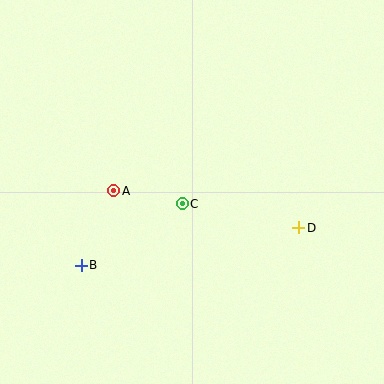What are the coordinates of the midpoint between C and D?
The midpoint between C and D is at (240, 216).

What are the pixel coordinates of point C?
Point C is at (182, 204).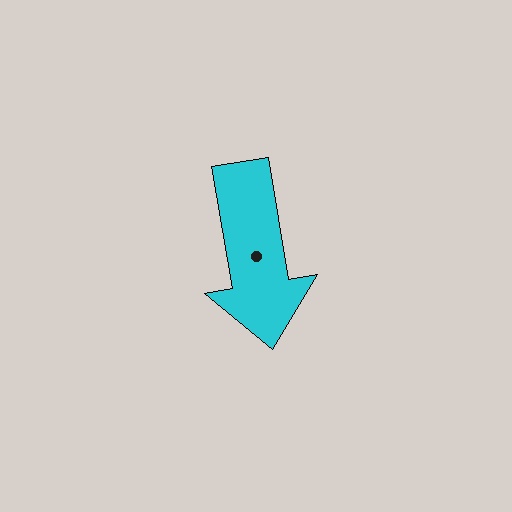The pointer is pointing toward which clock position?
Roughly 6 o'clock.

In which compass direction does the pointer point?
South.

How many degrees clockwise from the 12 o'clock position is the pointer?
Approximately 170 degrees.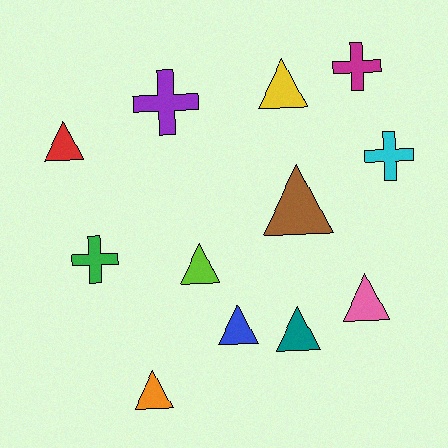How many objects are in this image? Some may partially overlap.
There are 12 objects.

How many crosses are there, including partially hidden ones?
There are 4 crosses.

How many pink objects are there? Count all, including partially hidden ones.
There is 1 pink object.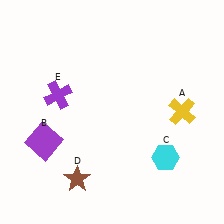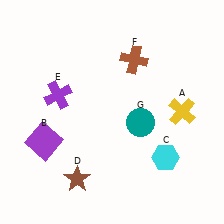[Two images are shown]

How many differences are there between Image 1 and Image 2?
There are 2 differences between the two images.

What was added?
A brown cross (F), a teal circle (G) were added in Image 2.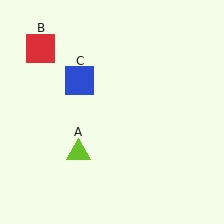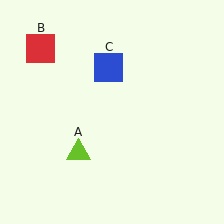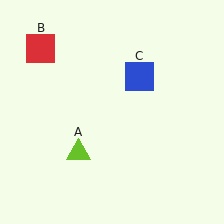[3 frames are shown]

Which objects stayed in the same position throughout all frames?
Lime triangle (object A) and red square (object B) remained stationary.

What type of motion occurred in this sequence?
The blue square (object C) rotated clockwise around the center of the scene.